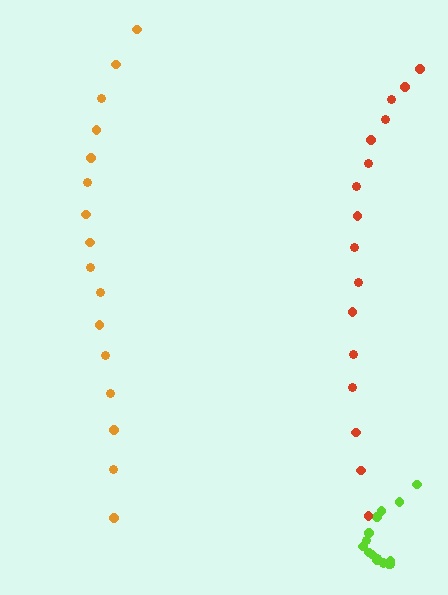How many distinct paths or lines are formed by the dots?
There are 3 distinct paths.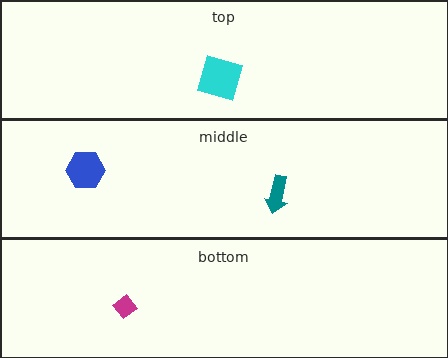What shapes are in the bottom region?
The magenta diamond.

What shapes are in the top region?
The cyan square.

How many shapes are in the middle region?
2.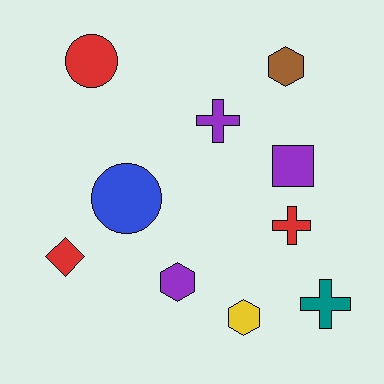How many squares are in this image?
There is 1 square.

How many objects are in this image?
There are 10 objects.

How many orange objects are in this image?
There are no orange objects.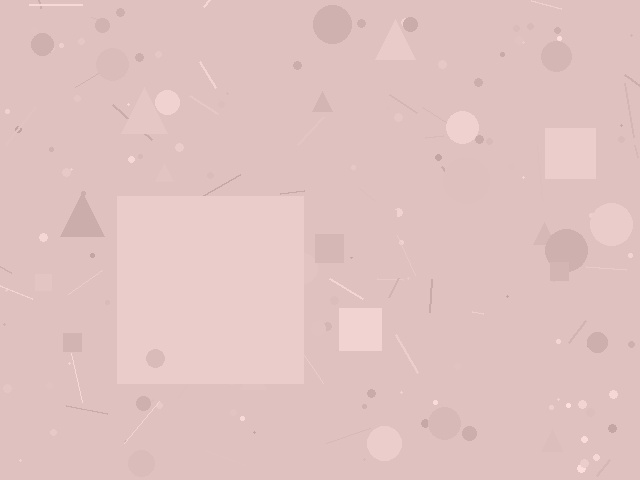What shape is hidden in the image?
A square is hidden in the image.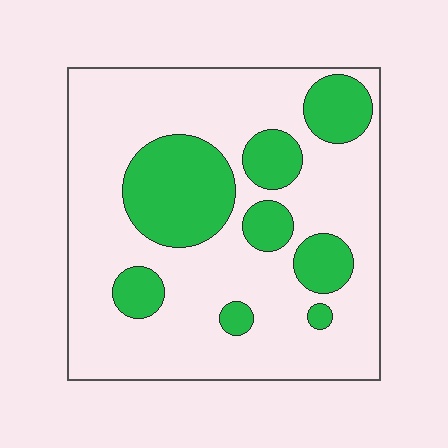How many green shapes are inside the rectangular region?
8.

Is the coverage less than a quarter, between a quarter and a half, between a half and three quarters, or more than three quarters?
Between a quarter and a half.